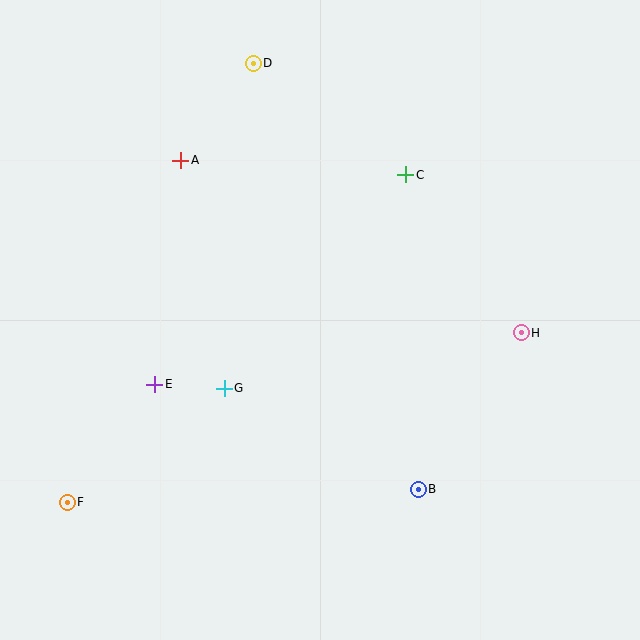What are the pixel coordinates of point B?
Point B is at (418, 489).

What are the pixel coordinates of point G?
Point G is at (224, 388).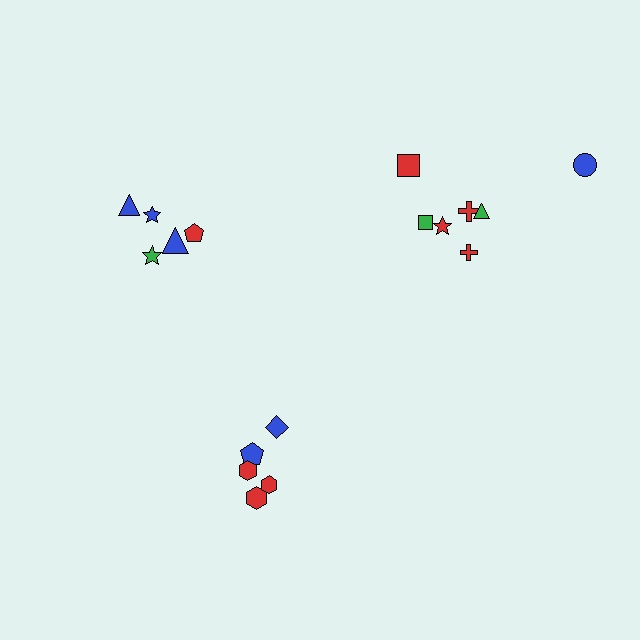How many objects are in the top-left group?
There are 5 objects.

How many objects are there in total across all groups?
There are 17 objects.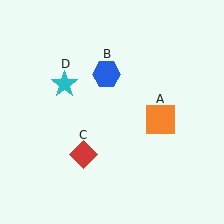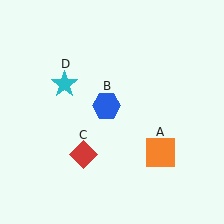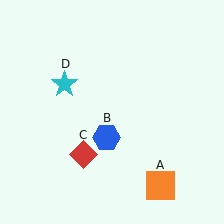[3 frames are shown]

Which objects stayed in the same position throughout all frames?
Red diamond (object C) and cyan star (object D) remained stationary.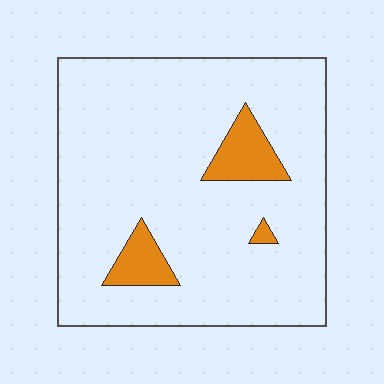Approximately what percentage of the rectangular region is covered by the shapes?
Approximately 10%.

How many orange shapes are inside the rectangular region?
3.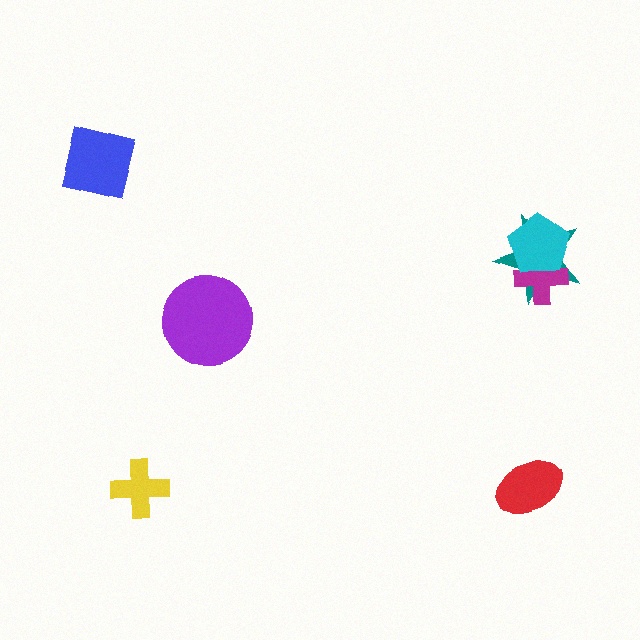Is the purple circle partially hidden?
No, no other shape covers it.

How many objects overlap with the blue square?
0 objects overlap with the blue square.